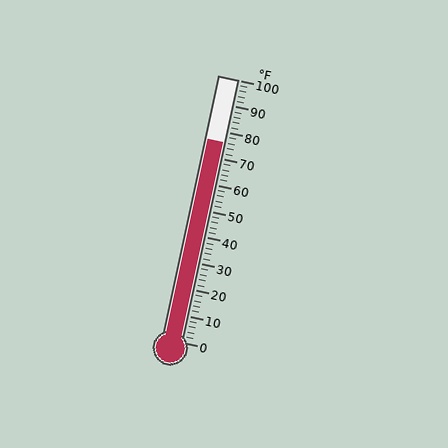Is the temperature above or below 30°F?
The temperature is above 30°F.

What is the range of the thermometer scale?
The thermometer scale ranges from 0°F to 100°F.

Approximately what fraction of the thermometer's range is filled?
The thermometer is filled to approximately 75% of its range.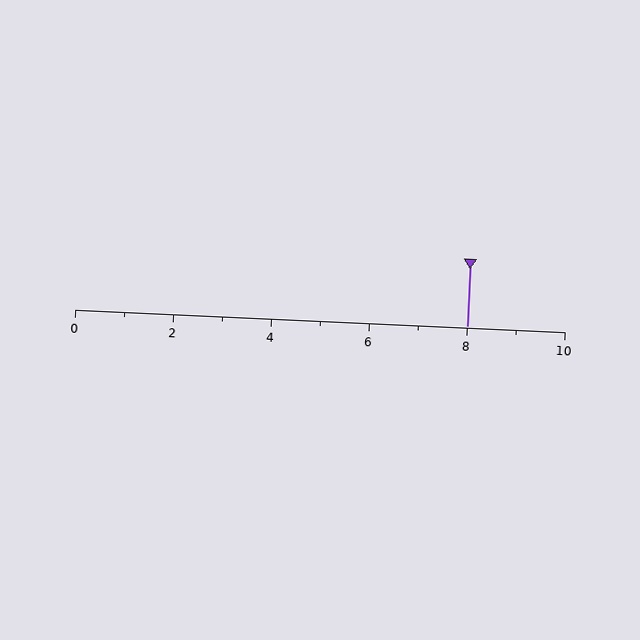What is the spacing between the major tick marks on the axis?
The major ticks are spaced 2 apart.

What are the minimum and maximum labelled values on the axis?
The axis runs from 0 to 10.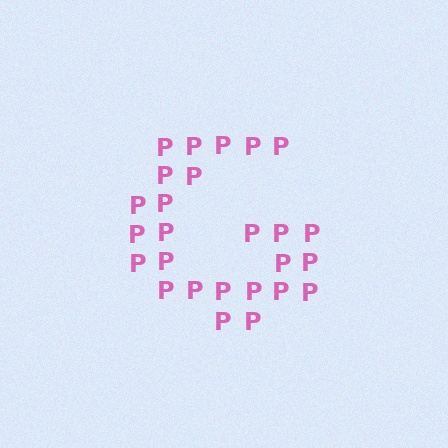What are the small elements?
The small elements are letter P's.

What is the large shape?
The large shape is the letter G.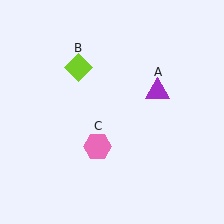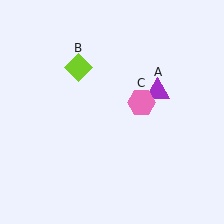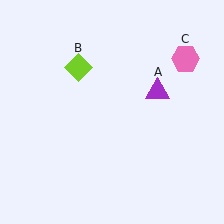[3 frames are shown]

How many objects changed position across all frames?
1 object changed position: pink hexagon (object C).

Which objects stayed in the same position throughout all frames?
Purple triangle (object A) and lime diamond (object B) remained stationary.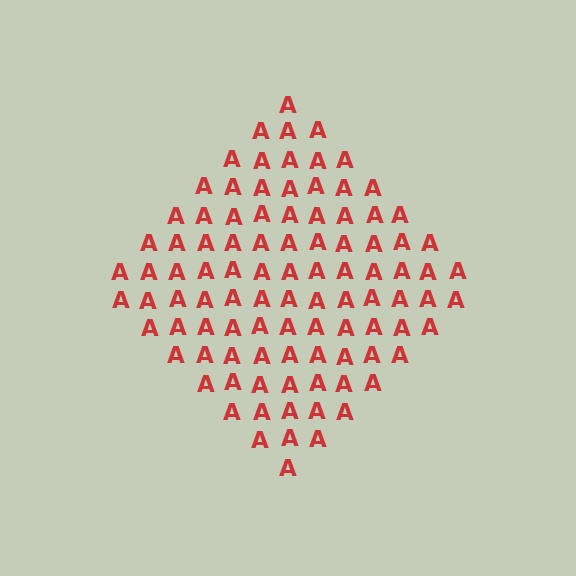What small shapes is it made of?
It is made of small letter A's.